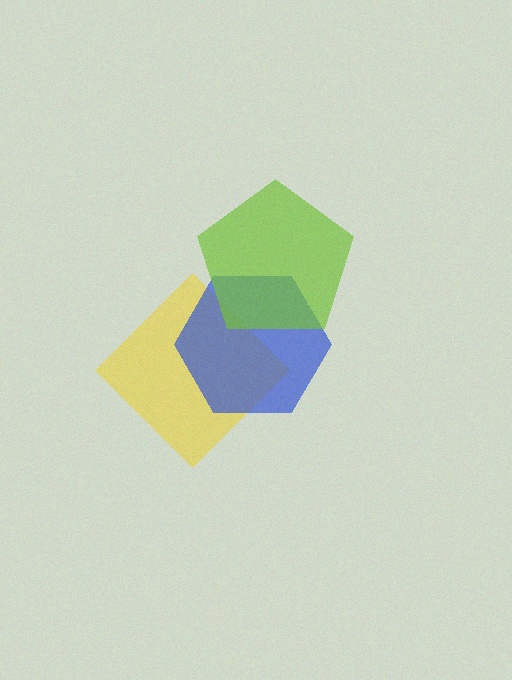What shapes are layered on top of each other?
The layered shapes are: a yellow diamond, a blue hexagon, a lime pentagon.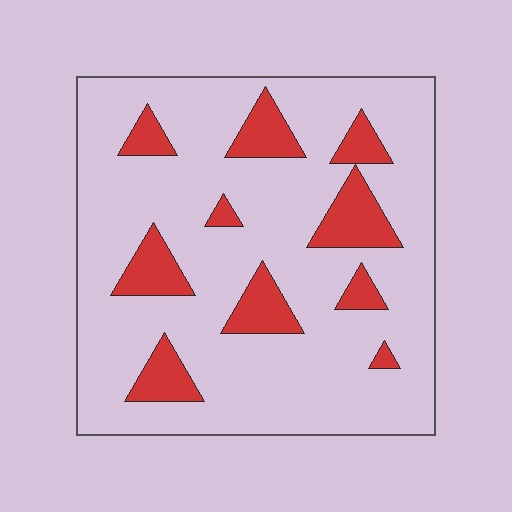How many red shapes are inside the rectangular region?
10.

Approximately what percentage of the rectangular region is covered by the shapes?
Approximately 15%.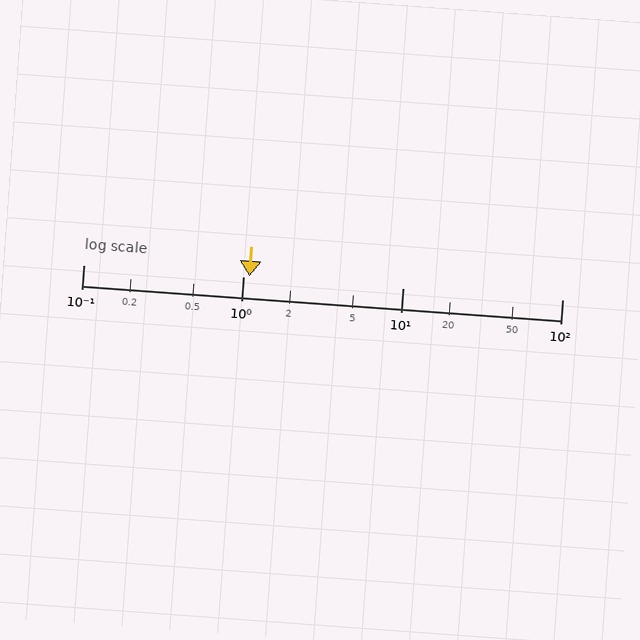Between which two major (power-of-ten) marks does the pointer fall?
The pointer is between 1 and 10.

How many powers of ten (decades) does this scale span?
The scale spans 3 decades, from 0.1 to 100.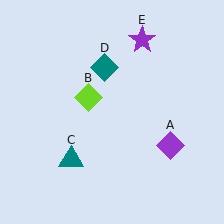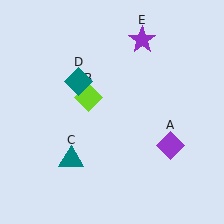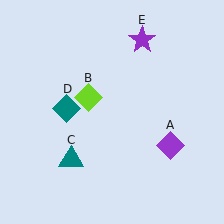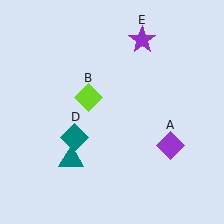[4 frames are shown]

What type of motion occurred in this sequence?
The teal diamond (object D) rotated counterclockwise around the center of the scene.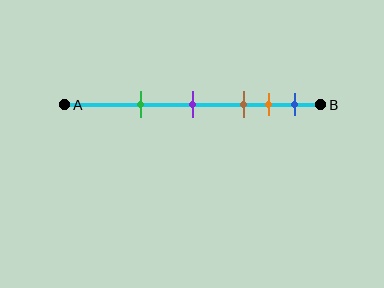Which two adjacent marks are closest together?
The orange and blue marks are the closest adjacent pair.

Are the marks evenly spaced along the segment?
No, the marks are not evenly spaced.